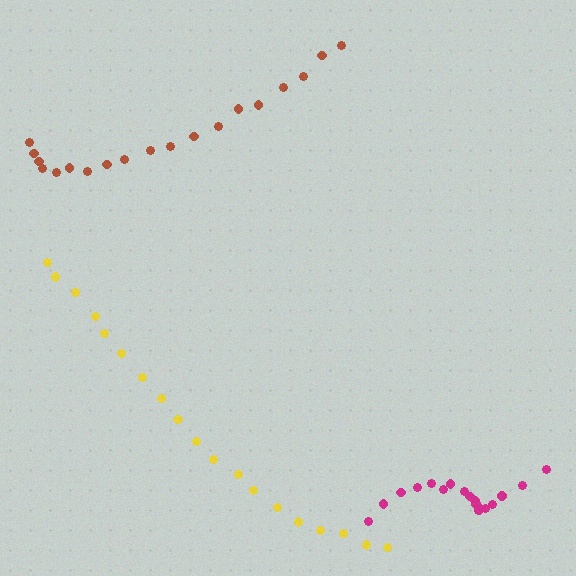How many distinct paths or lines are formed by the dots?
There are 3 distinct paths.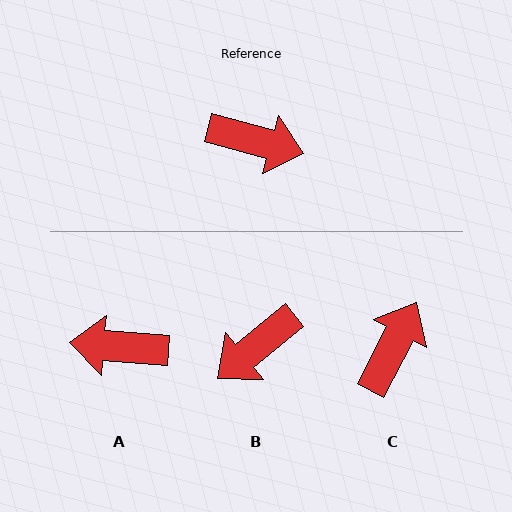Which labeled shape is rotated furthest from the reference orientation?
A, about 169 degrees away.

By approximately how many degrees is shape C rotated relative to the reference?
Approximately 78 degrees counter-clockwise.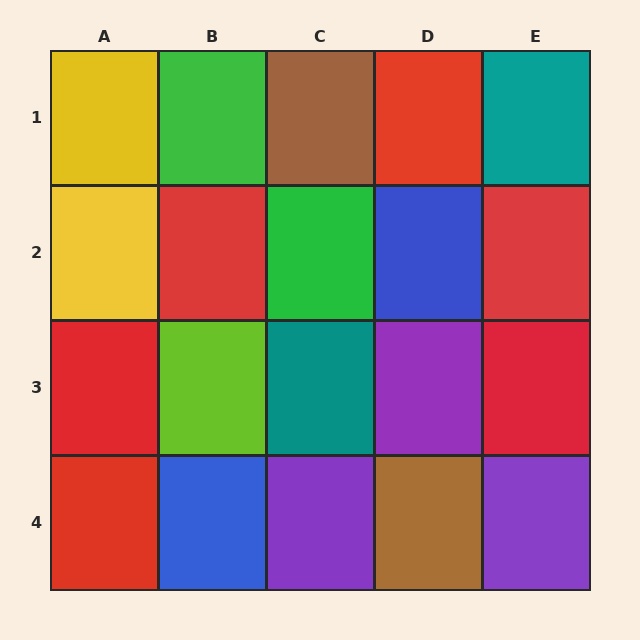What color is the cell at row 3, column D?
Purple.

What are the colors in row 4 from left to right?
Red, blue, purple, brown, purple.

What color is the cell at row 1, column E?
Teal.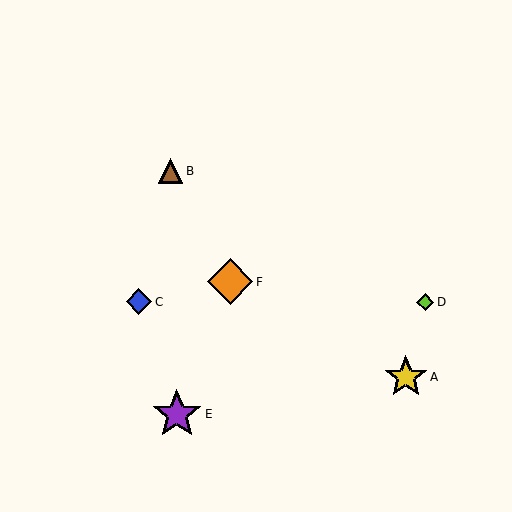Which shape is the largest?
The purple star (labeled E) is the largest.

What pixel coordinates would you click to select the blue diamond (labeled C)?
Click at (139, 302) to select the blue diamond C.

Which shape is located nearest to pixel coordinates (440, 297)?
The lime diamond (labeled D) at (425, 302) is nearest to that location.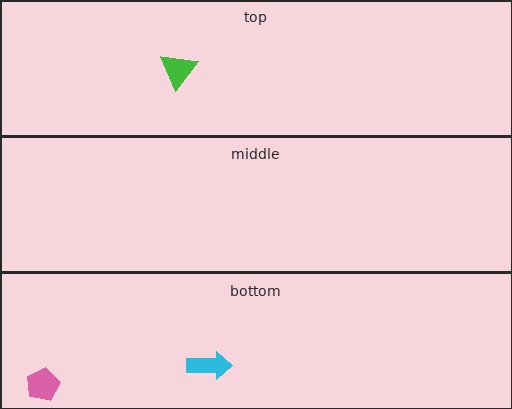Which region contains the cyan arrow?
The bottom region.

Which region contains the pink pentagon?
The bottom region.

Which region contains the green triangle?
The top region.